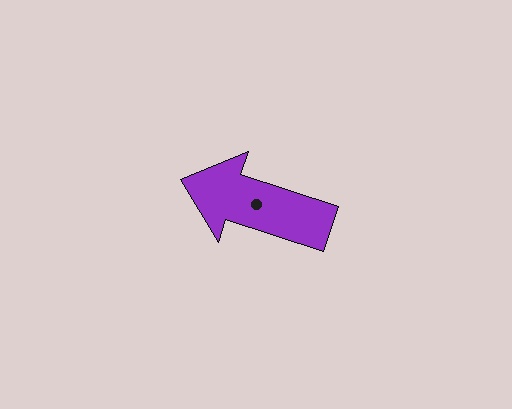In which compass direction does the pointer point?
West.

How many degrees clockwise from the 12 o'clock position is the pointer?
Approximately 288 degrees.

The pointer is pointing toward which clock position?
Roughly 10 o'clock.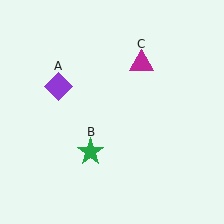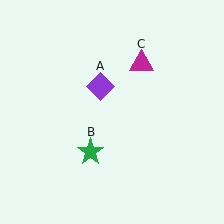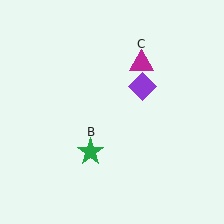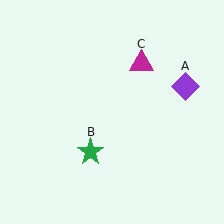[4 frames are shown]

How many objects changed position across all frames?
1 object changed position: purple diamond (object A).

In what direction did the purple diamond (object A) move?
The purple diamond (object A) moved right.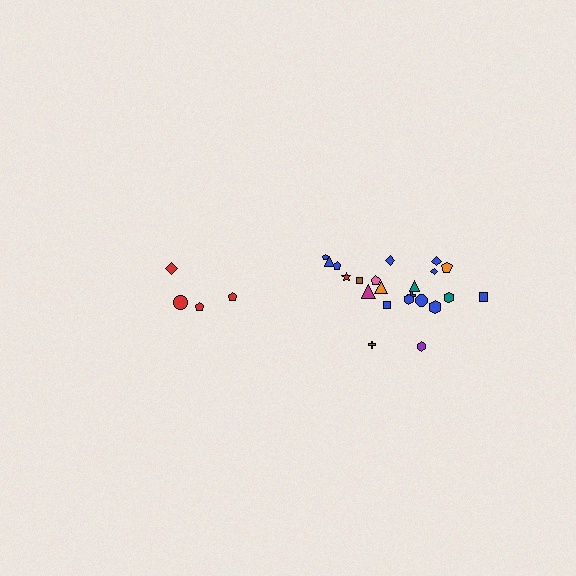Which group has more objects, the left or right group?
The right group.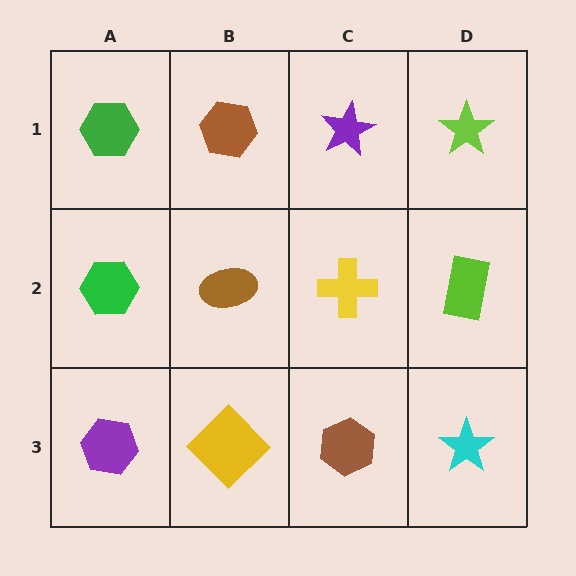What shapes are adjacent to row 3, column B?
A brown ellipse (row 2, column B), a purple hexagon (row 3, column A), a brown hexagon (row 3, column C).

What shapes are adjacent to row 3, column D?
A lime rectangle (row 2, column D), a brown hexagon (row 3, column C).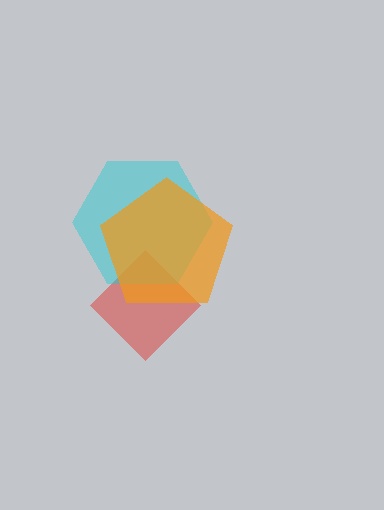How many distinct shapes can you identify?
There are 3 distinct shapes: a red diamond, a cyan hexagon, an orange pentagon.